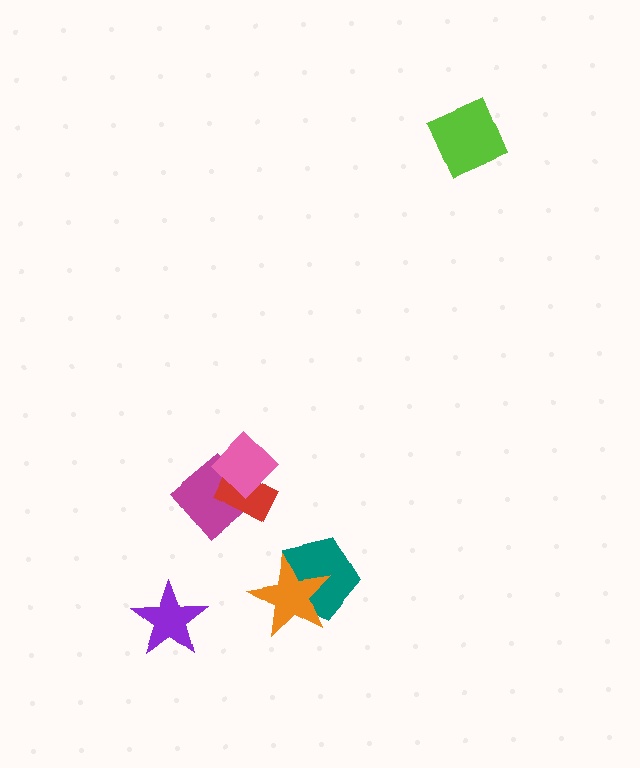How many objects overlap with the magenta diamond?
2 objects overlap with the magenta diamond.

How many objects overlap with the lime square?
0 objects overlap with the lime square.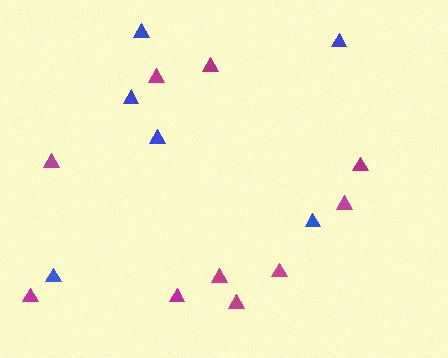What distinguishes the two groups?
There are 2 groups: one group of magenta triangles (10) and one group of blue triangles (6).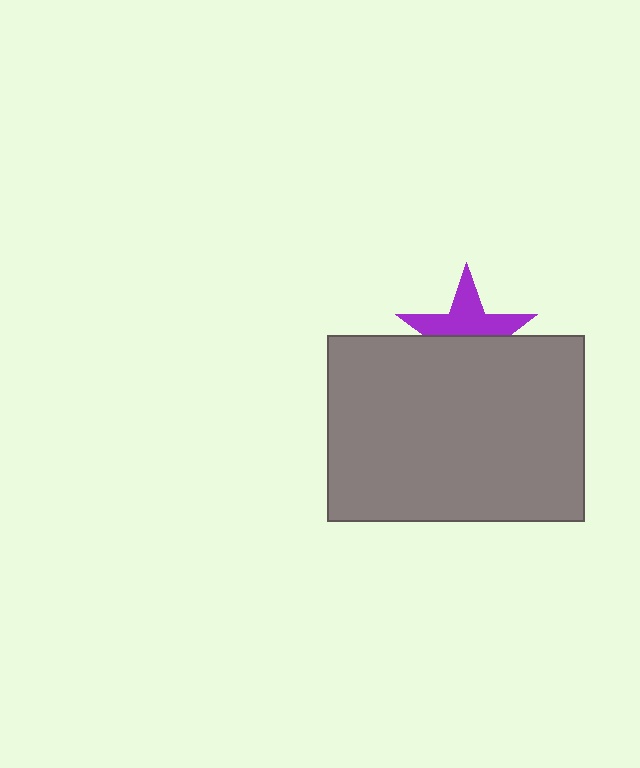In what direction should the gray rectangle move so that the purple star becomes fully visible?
The gray rectangle should move down. That is the shortest direction to clear the overlap and leave the purple star fully visible.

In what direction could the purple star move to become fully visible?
The purple star could move up. That would shift it out from behind the gray rectangle entirely.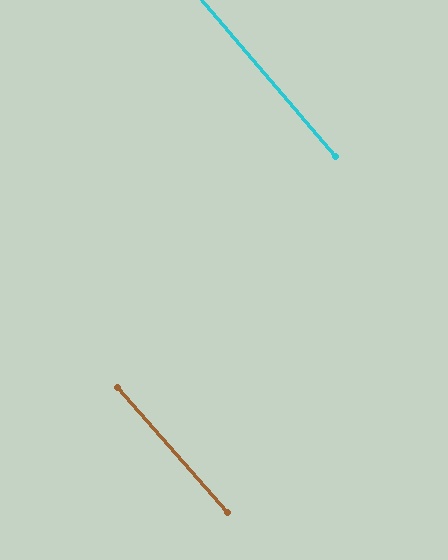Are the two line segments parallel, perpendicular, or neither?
Parallel — their directions differ by only 1.1°.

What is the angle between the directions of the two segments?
Approximately 1 degree.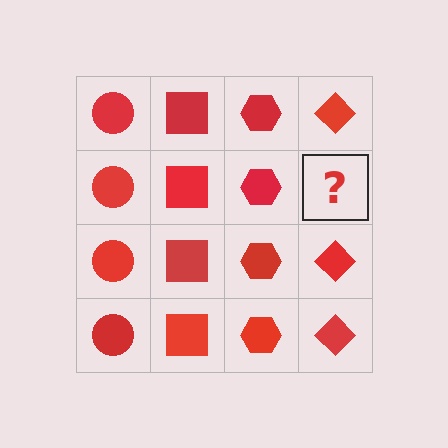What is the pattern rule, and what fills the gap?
The rule is that each column has a consistent shape. The gap should be filled with a red diamond.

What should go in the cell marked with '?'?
The missing cell should contain a red diamond.